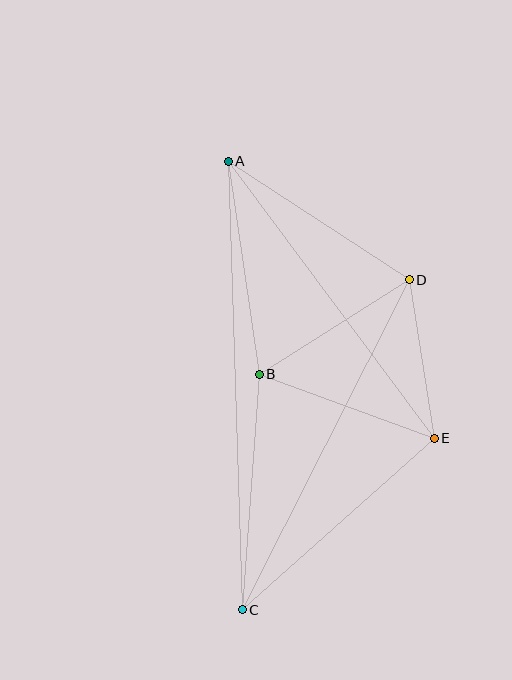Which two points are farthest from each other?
Points A and C are farthest from each other.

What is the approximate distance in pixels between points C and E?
The distance between C and E is approximately 258 pixels.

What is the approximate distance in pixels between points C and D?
The distance between C and D is approximately 370 pixels.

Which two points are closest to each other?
Points D and E are closest to each other.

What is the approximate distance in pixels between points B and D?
The distance between B and D is approximately 177 pixels.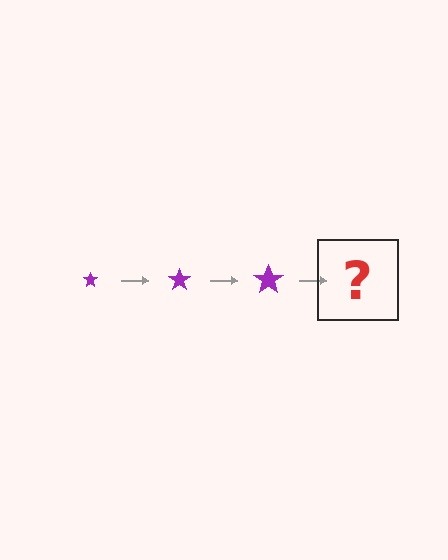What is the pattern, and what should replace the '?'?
The pattern is that the star gets progressively larger each step. The '?' should be a purple star, larger than the previous one.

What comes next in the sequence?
The next element should be a purple star, larger than the previous one.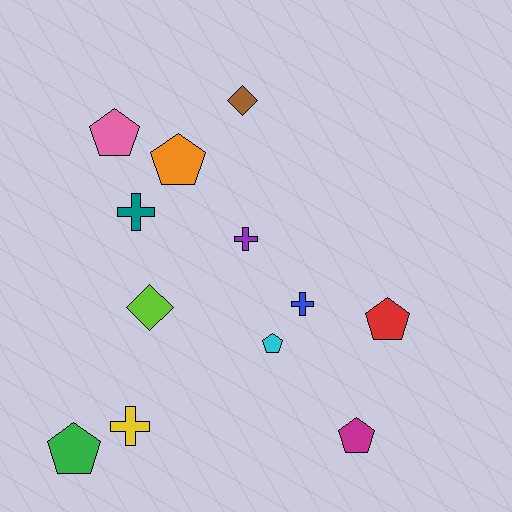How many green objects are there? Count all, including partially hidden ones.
There is 1 green object.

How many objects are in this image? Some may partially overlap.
There are 12 objects.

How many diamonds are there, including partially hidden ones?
There are 2 diamonds.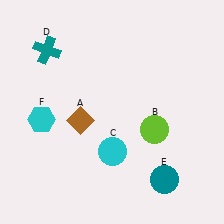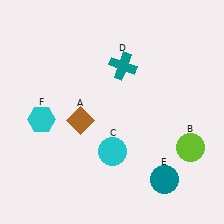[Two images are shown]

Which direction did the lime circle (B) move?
The lime circle (B) moved right.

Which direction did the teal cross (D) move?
The teal cross (D) moved right.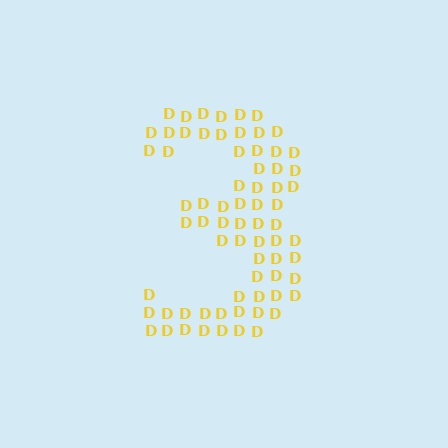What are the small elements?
The small elements are letter D's.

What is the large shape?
The large shape is the digit 3.